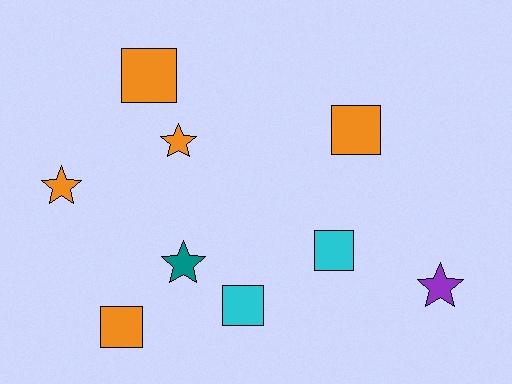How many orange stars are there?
There are 2 orange stars.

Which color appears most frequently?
Orange, with 5 objects.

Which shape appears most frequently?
Square, with 5 objects.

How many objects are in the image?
There are 9 objects.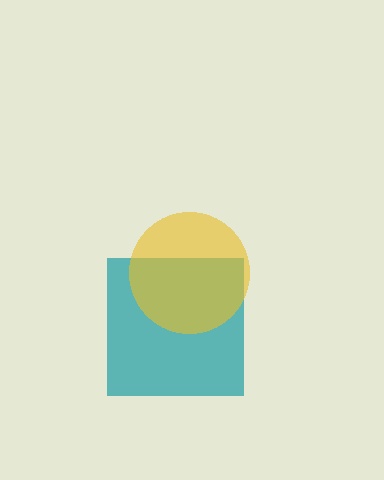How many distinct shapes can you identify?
There are 2 distinct shapes: a teal square, a yellow circle.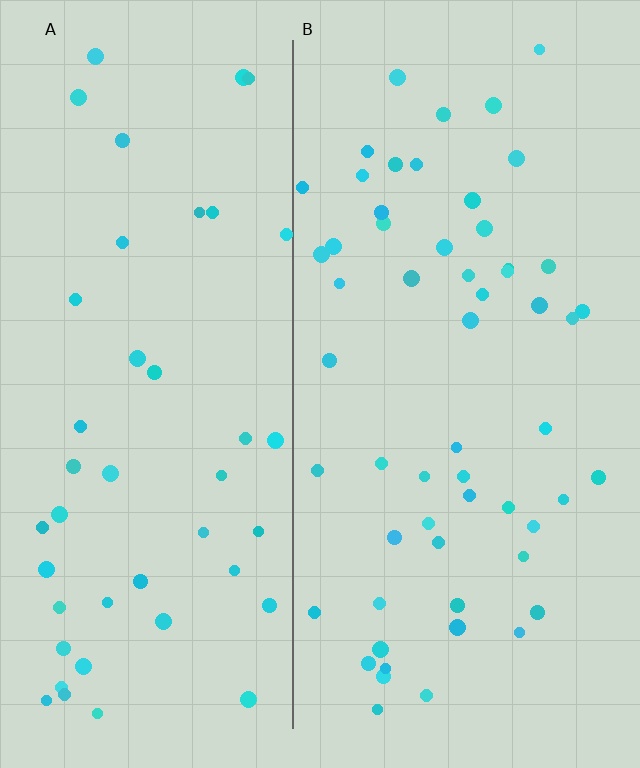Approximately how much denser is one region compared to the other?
Approximately 1.3× — region B over region A.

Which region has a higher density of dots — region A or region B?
B (the right).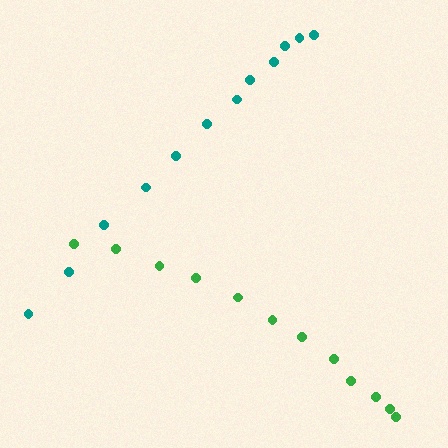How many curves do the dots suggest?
There are 2 distinct paths.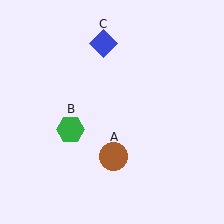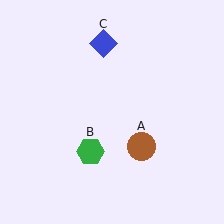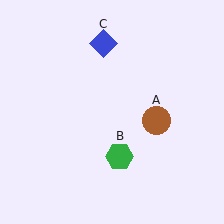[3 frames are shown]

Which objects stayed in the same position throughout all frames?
Blue diamond (object C) remained stationary.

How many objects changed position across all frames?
2 objects changed position: brown circle (object A), green hexagon (object B).